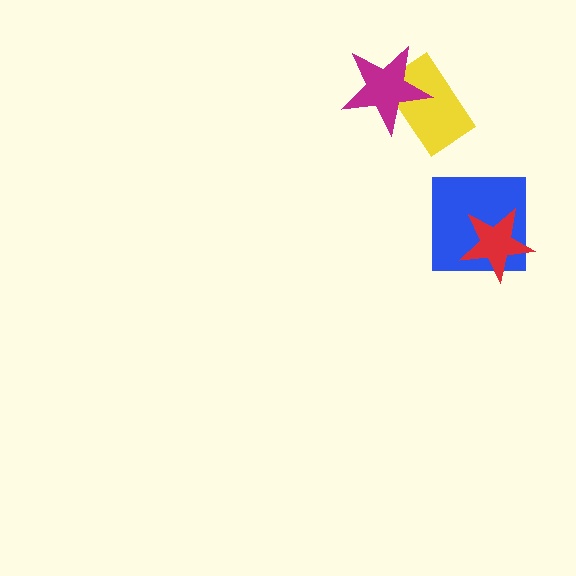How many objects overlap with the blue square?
1 object overlaps with the blue square.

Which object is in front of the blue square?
The red star is in front of the blue square.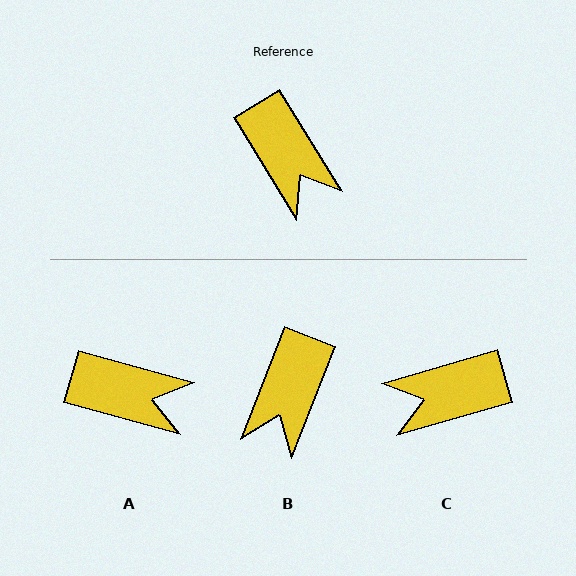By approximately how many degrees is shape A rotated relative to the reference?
Approximately 43 degrees counter-clockwise.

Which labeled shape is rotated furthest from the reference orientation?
C, about 106 degrees away.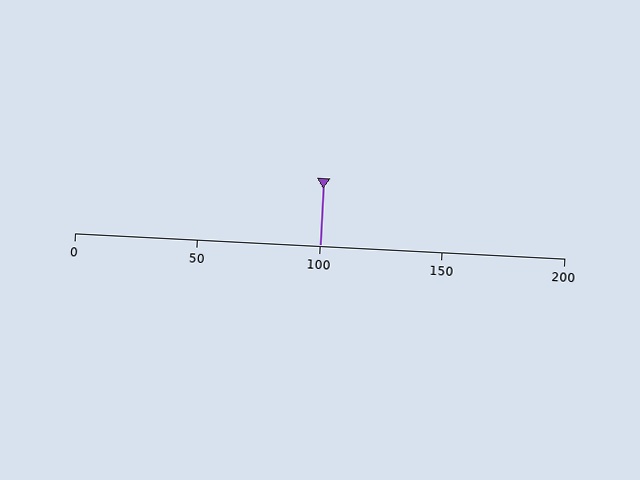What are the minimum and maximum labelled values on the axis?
The axis runs from 0 to 200.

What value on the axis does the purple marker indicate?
The marker indicates approximately 100.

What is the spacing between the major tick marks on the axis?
The major ticks are spaced 50 apart.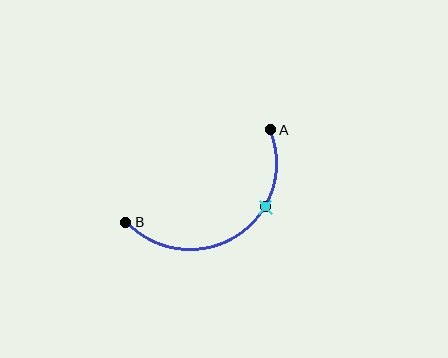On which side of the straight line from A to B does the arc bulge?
The arc bulges below the straight line connecting A and B.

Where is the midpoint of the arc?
The arc midpoint is the point on the curve farthest from the straight line joining A and B. It sits below that line.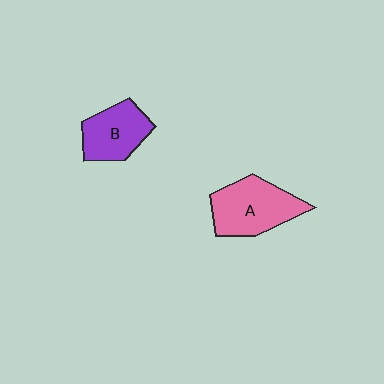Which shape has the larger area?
Shape A (pink).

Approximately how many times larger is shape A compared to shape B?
Approximately 1.3 times.